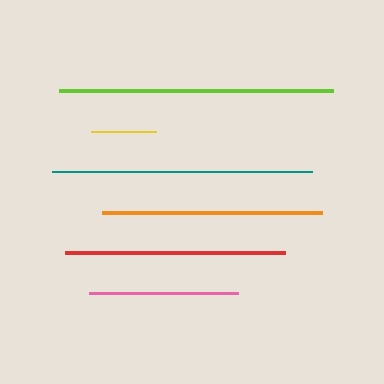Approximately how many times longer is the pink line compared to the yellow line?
The pink line is approximately 2.3 times the length of the yellow line.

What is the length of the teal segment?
The teal segment is approximately 260 pixels long.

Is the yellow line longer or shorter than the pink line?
The pink line is longer than the yellow line.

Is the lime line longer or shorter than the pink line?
The lime line is longer than the pink line.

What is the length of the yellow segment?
The yellow segment is approximately 66 pixels long.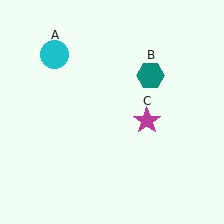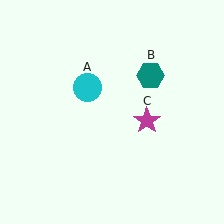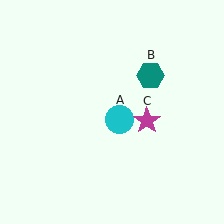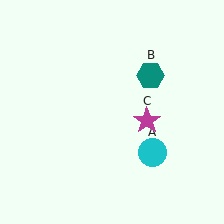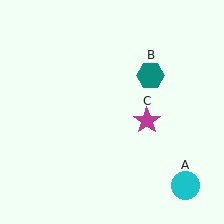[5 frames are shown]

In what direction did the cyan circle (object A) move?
The cyan circle (object A) moved down and to the right.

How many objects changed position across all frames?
1 object changed position: cyan circle (object A).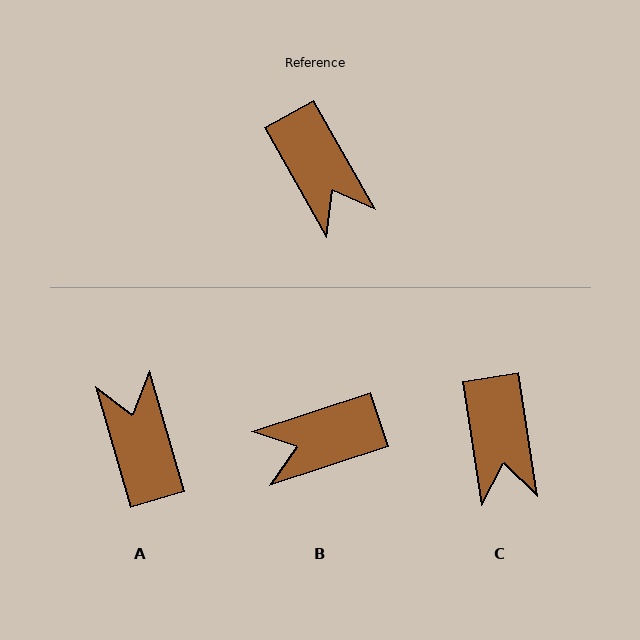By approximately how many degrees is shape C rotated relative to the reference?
Approximately 20 degrees clockwise.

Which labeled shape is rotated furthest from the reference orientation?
A, about 167 degrees away.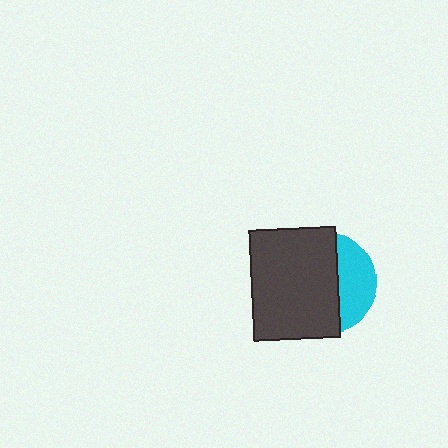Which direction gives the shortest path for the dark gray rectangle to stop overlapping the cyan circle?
Moving left gives the shortest separation.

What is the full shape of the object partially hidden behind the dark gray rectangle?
The partially hidden object is a cyan circle.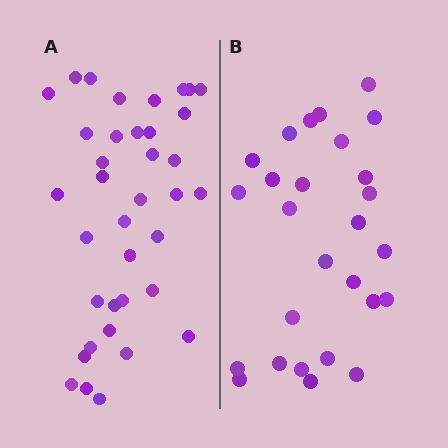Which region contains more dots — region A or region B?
Region A (the left region) has more dots.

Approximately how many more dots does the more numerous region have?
Region A has roughly 10 or so more dots than region B.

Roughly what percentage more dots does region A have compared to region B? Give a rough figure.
About 35% more.